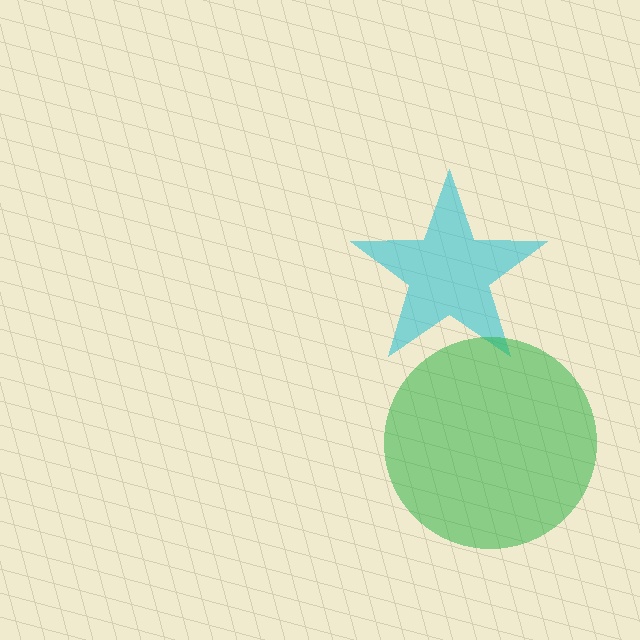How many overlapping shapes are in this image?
There are 2 overlapping shapes in the image.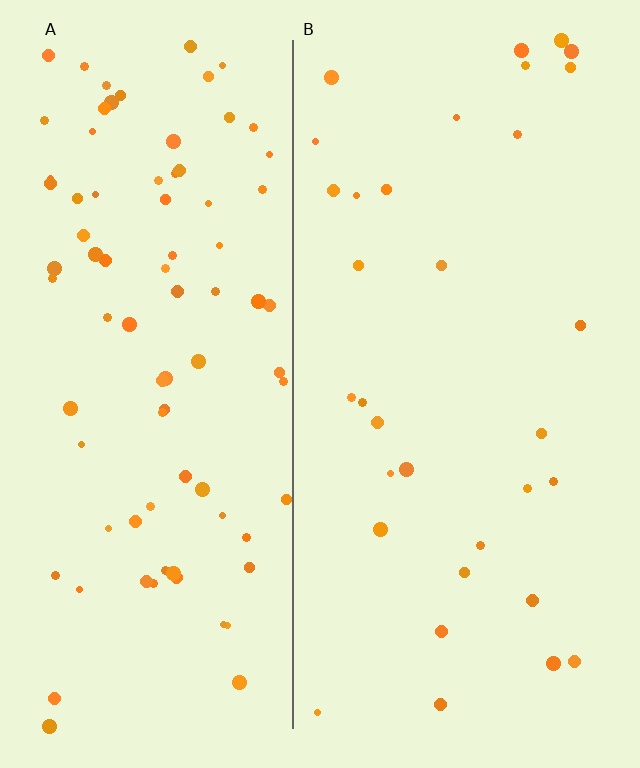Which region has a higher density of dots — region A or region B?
A (the left).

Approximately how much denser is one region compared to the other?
Approximately 2.6× — region A over region B.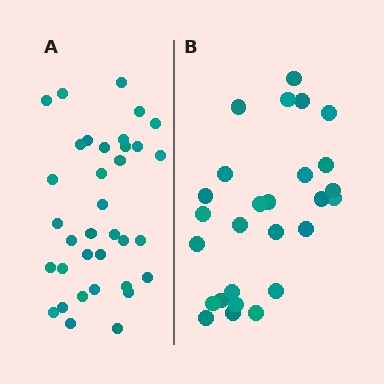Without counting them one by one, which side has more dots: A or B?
Region A (the left region) has more dots.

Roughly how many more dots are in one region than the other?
Region A has roughly 8 or so more dots than region B.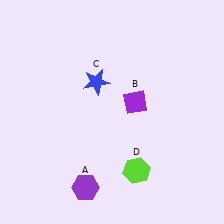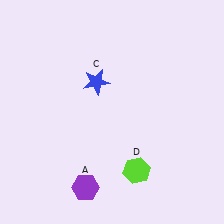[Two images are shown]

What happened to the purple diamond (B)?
The purple diamond (B) was removed in Image 2. It was in the top-right area of Image 1.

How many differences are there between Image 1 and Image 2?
There is 1 difference between the two images.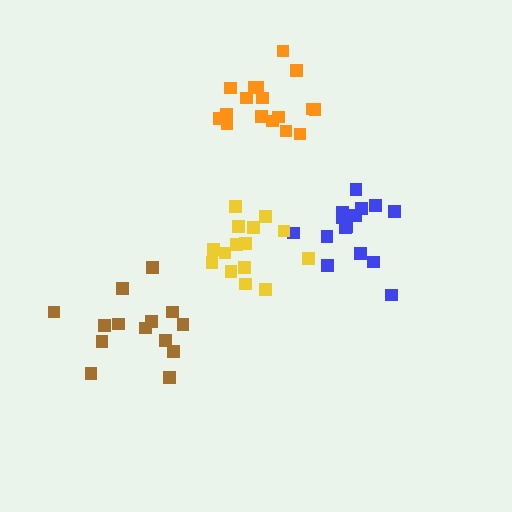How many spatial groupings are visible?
There are 4 spatial groupings.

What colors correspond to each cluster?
The clusters are colored: brown, blue, yellow, orange.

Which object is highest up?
The orange cluster is topmost.